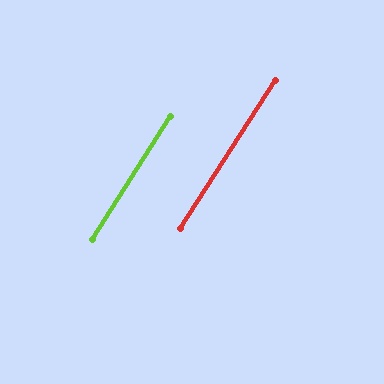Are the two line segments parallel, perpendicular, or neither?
Parallel — their directions differ by only 0.0°.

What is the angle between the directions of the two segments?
Approximately 0 degrees.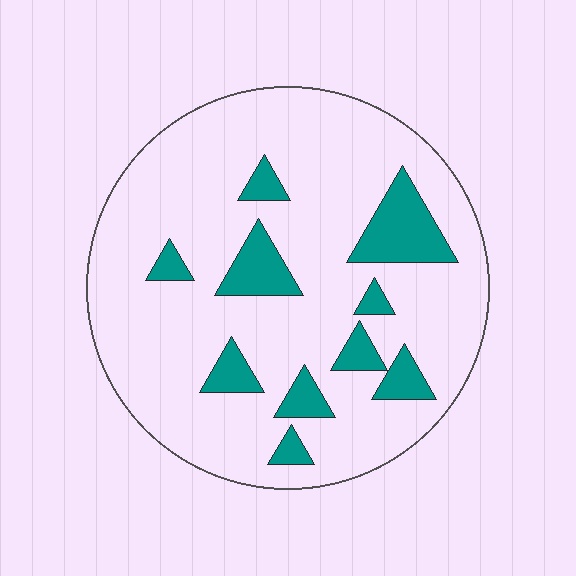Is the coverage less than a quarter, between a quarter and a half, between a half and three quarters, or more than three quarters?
Less than a quarter.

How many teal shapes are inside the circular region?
10.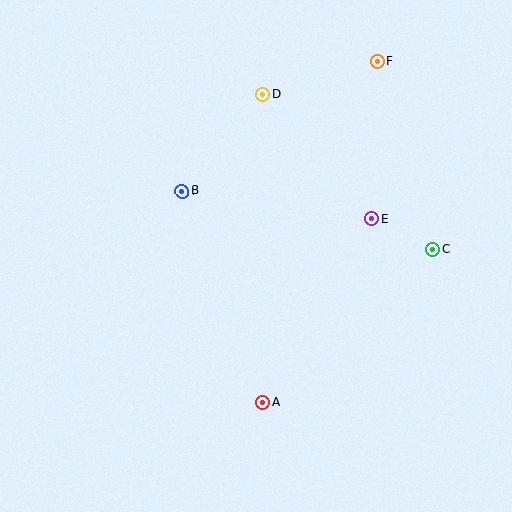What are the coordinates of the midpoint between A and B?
The midpoint between A and B is at (223, 296).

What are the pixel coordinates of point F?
Point F is at (378, 61).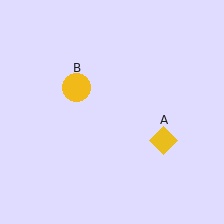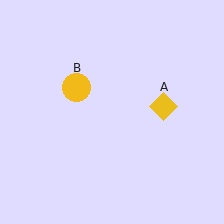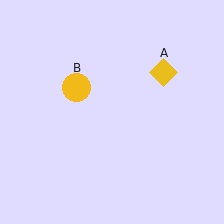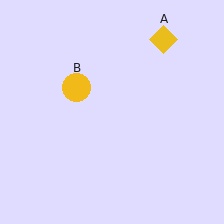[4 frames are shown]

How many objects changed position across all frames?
1 object changed position: yellow diamond (object A).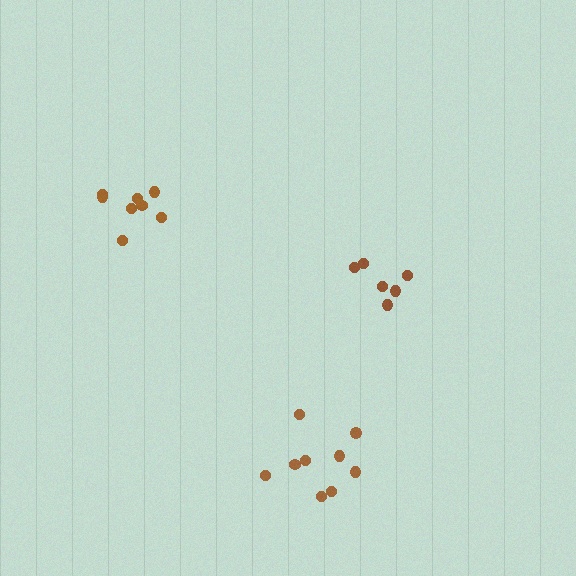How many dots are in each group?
Group 1: 6 dots, Group 2: 9 dots, Group 3: 8 dots (23 total).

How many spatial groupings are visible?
There are 3 spatial groupings.